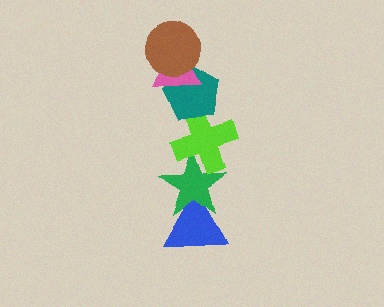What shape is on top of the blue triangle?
The green star is on top of the blue triangle.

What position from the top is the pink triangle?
The pink triangle is 2nd from the top.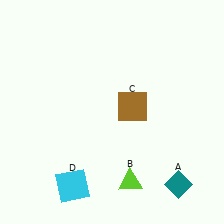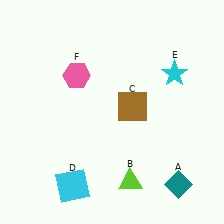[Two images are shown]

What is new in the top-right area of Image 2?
A cyan star (E) was added in the top-right area of Image 2.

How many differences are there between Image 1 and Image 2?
There are 2 differences between the two images.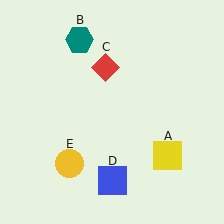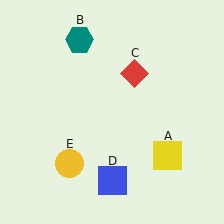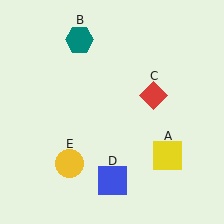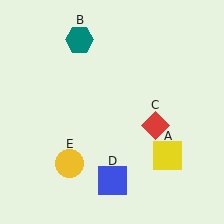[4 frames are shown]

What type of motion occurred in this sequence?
The red diamond (object C) rotated clockwise around the center of the scene.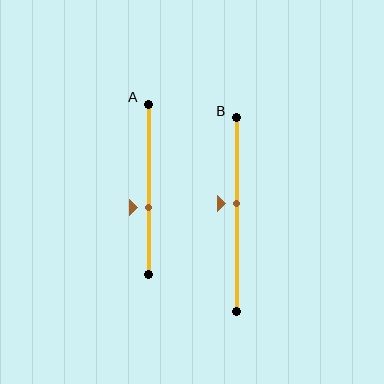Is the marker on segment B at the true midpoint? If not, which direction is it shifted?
No, the marker on segment B is shifted upward by about 6% of the segment length.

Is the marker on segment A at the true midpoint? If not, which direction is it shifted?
No, the marker on segment A is shifted downward by about 11% of the segment length.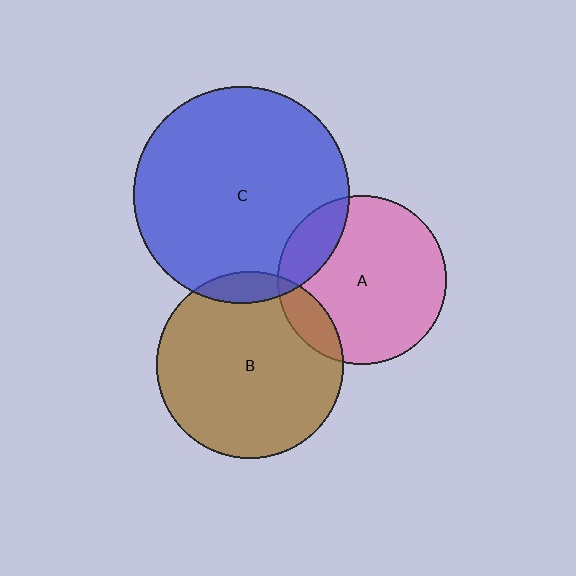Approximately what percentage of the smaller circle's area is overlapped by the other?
Approximately 15%.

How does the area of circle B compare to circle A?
Approximately 1.2 times.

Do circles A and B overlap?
Yes.